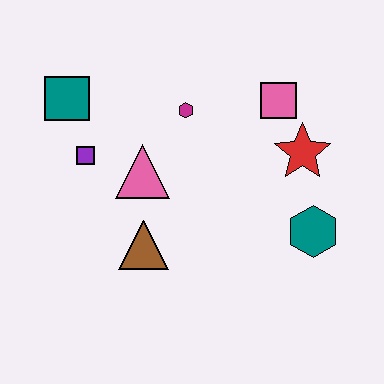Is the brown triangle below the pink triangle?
Yes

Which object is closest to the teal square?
The purple square is closest to the teal square.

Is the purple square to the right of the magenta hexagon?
No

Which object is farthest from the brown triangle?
The pink square is farthest from the brown triangle.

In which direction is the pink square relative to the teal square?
The pink square is to the right of the teal square.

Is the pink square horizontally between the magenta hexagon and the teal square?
No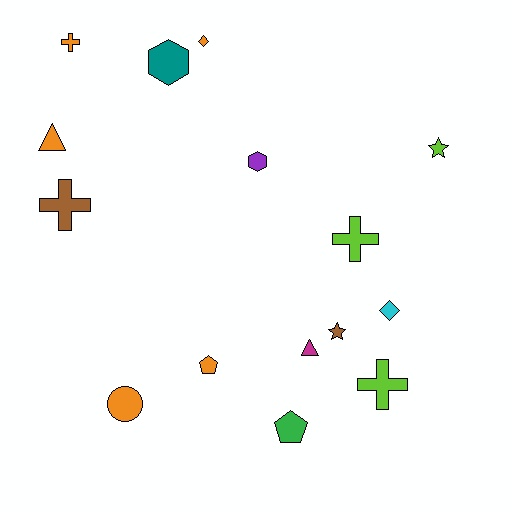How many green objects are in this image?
There is 1 green object.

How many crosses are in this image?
There are 4 crosses.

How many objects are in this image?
There are 15 objects.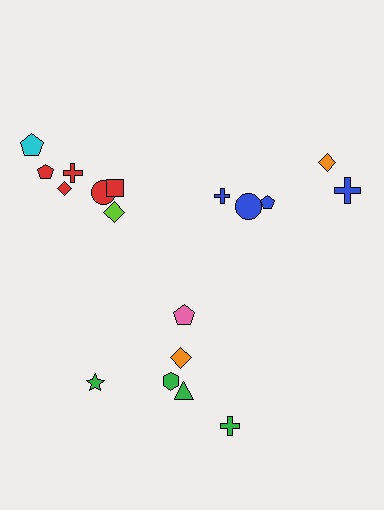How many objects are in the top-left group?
There are 7 objects.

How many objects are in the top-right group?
There are 5 objects.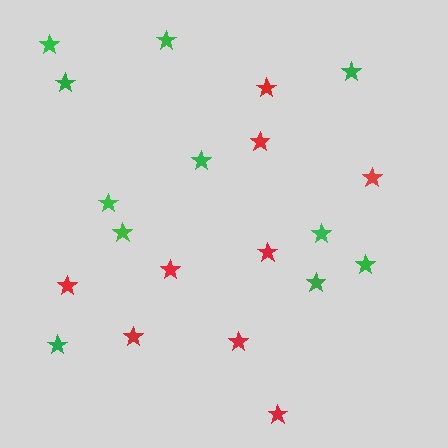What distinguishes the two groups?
There are 2 groups: one group of green stars (11) and one group of red stars (9).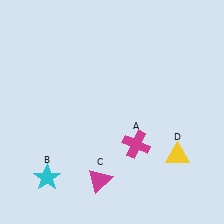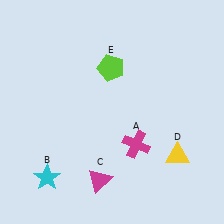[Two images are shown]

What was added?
A lime pentagon (E) was added in Image 2.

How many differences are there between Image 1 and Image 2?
There is 1 difference between the two images.